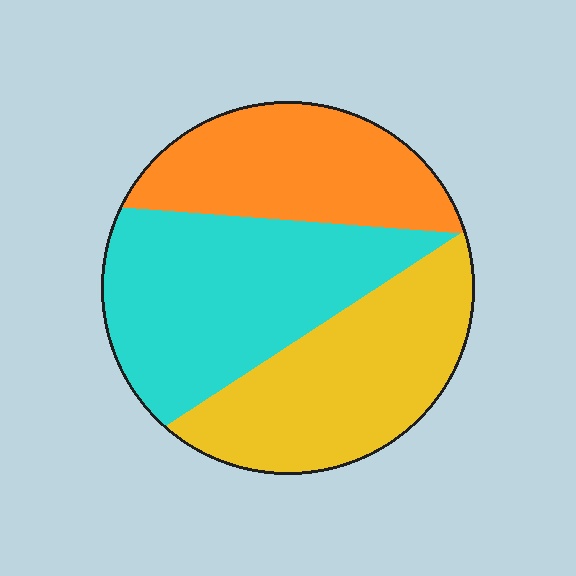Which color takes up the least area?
Orange, at roughly 25%.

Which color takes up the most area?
Cyan, at roughly 40%.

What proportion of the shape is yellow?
Yellow takes up between a quarter and a half of the shape.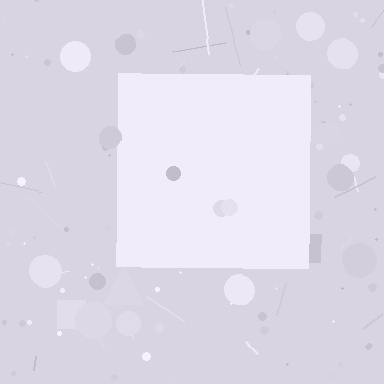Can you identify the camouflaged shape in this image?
The camouflaged shape is a square.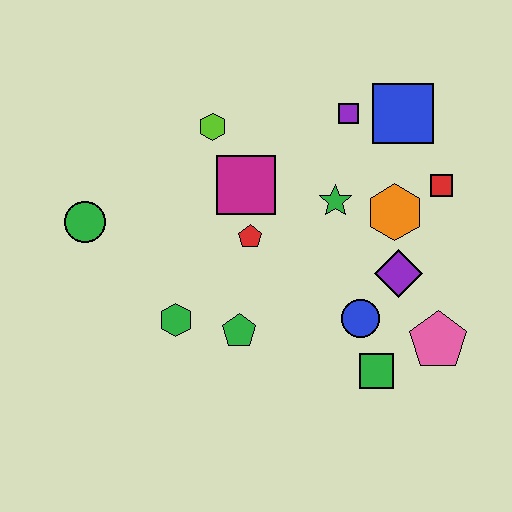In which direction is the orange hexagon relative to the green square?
The orange hexagon is above the green square.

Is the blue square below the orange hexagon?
No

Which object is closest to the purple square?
The blue square is closest to the purple square.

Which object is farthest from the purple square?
The green circle is farthest from the purple square.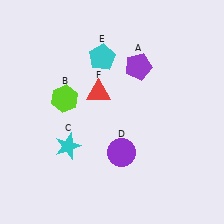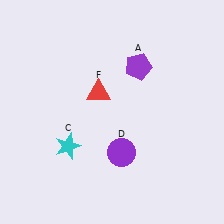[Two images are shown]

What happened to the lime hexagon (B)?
The lime hexagon (B) was removed in Image 2. It was in the top-left area of Image 1.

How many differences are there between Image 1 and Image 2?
There are 2 differences between the two images.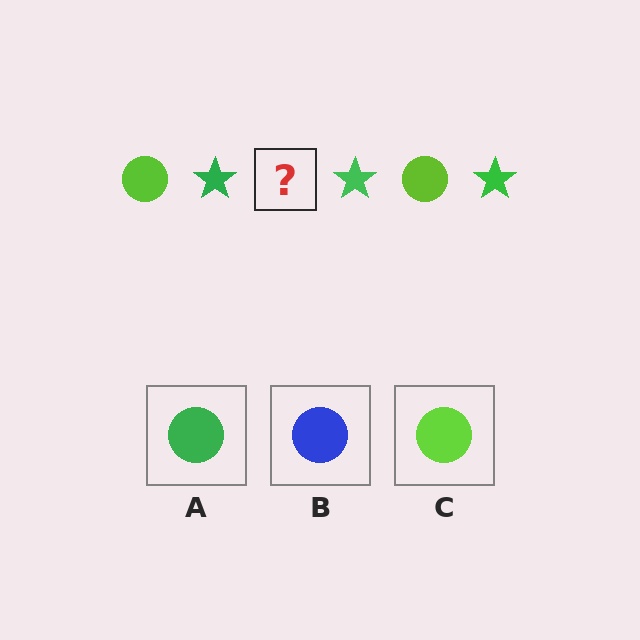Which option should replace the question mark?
Option C.